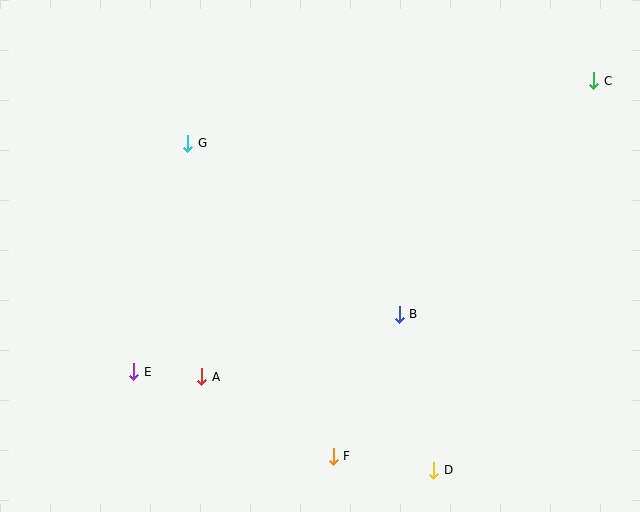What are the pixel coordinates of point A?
Point A is at (202, 377).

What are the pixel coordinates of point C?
Point C is at (594, 81).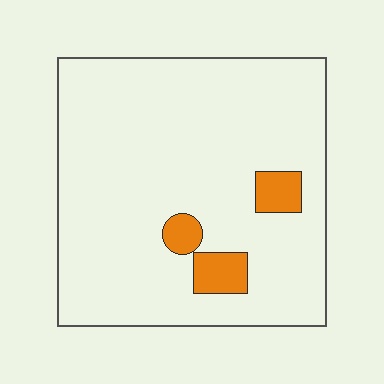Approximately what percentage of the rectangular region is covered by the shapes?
Approximately 10%.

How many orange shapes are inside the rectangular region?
3.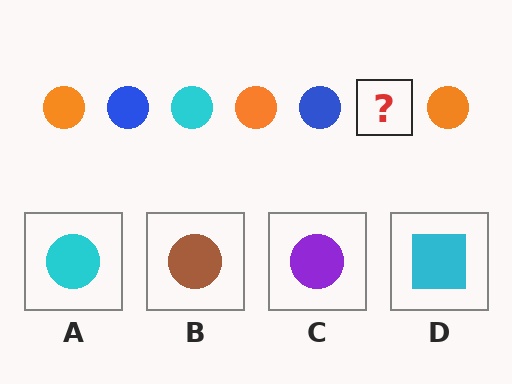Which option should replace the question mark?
Option A.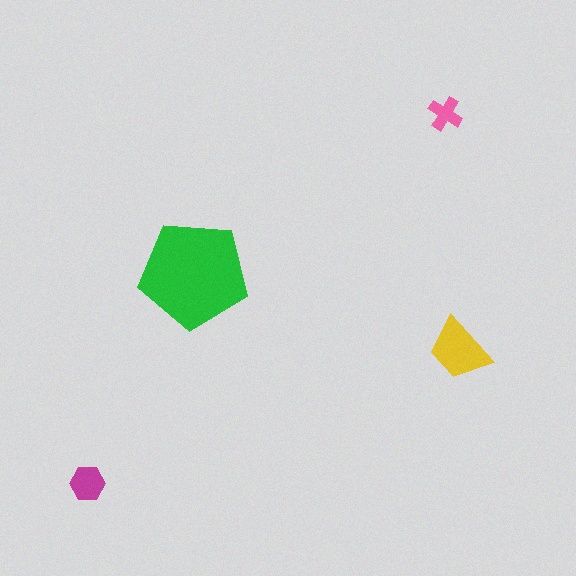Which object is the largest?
The green pentagon.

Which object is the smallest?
The pink cross.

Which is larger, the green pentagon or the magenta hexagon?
The green pentagon.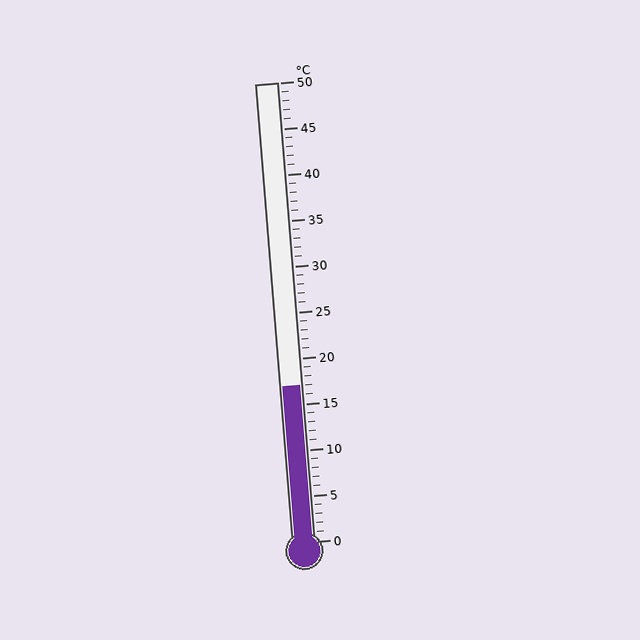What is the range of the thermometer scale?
The thermometer scale ranges from 0°C to 50°C.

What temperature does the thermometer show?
The thermometer shows approximately 17°C.